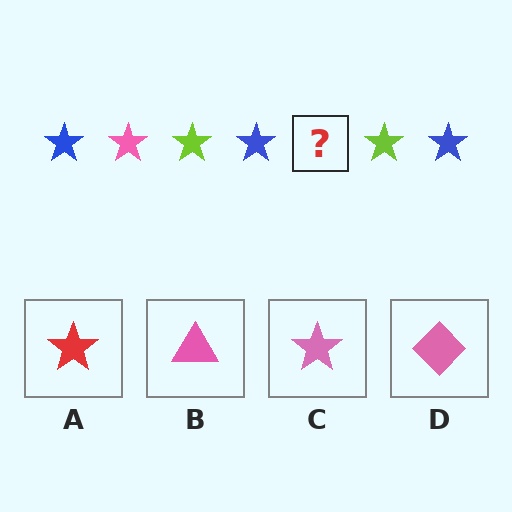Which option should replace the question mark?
Option C.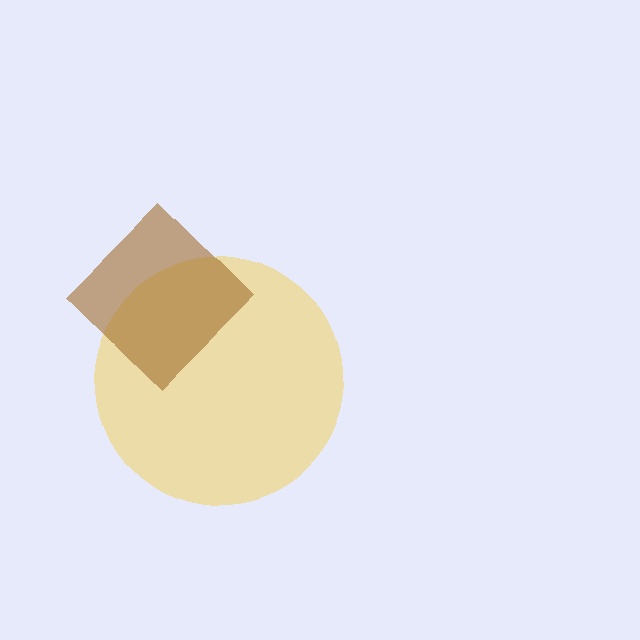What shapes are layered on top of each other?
The layered shapes are: a yellow circle, a brown diamond.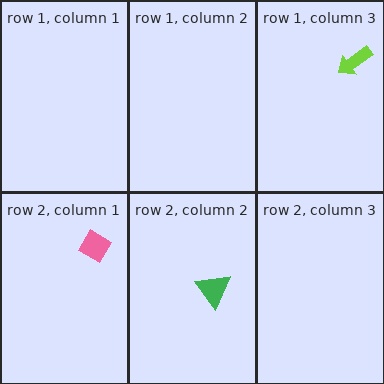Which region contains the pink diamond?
The row 2, column 1 region.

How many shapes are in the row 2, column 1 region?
1.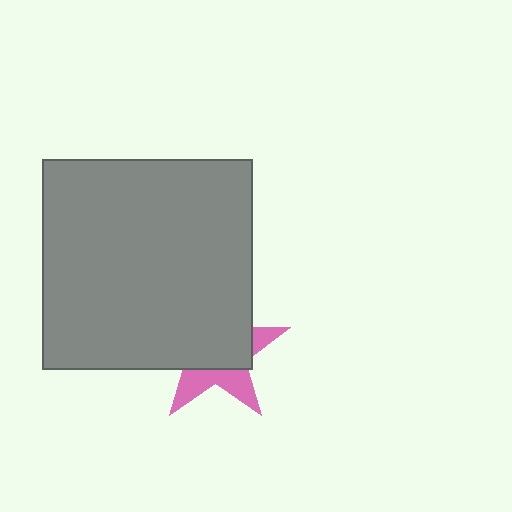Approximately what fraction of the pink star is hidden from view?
Roughly 63% of the pink star is hidden behind the gray square.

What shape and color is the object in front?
The object in front is a gray square.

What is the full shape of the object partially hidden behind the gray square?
The partially hidden object is a pink star.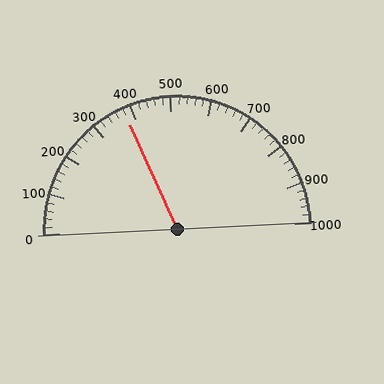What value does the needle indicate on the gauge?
The needle indicates approximately 380.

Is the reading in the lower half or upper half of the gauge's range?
The reading is in the lower half of the range (0 to 1000).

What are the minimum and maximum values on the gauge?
The gauge ranges from 0 to 1000.